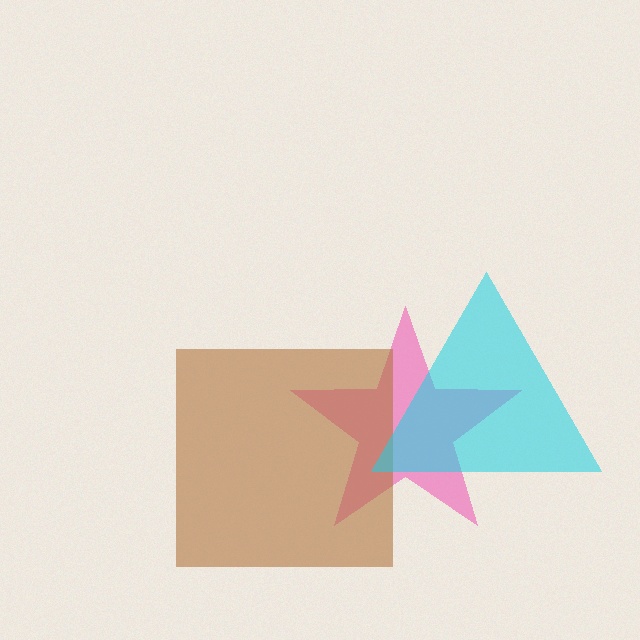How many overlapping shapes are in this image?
There are 3 overlapping shapes in the image.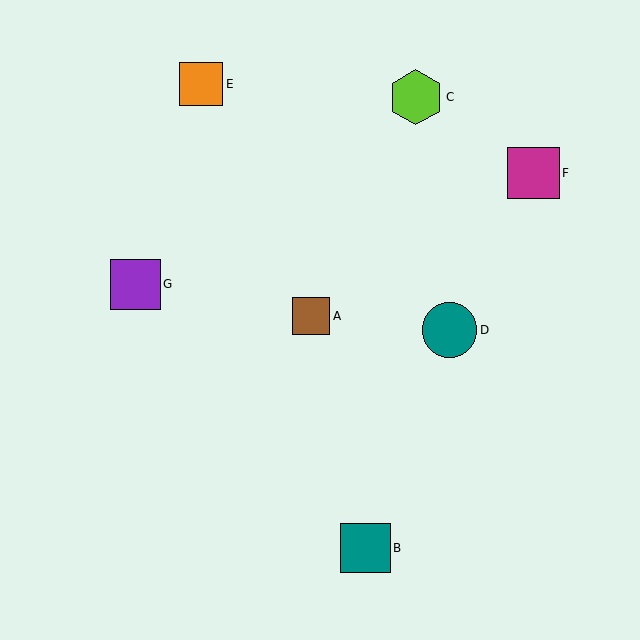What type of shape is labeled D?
Shape D is a teal circle.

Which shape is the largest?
The lime hexagon (labeled C) is the largest.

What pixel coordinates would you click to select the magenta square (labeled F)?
Click at (534, 173) to select the magenta square F.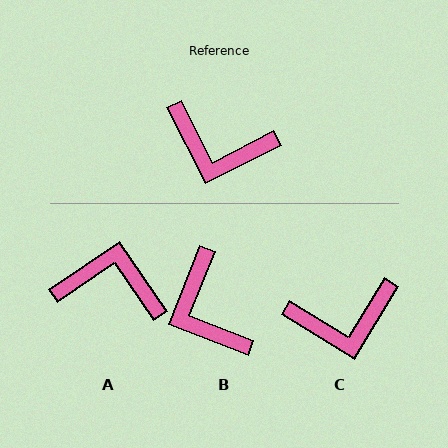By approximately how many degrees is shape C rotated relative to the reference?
Approximately 32 degrees counter-clockwise.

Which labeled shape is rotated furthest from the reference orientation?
A, about 173 degrees away.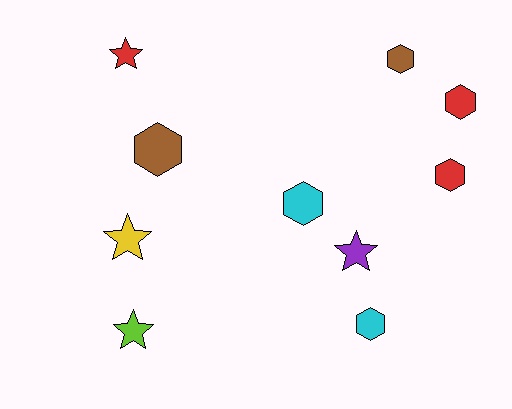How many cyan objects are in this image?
There are 2 cyan objects.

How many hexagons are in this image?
There are 6 hexagons.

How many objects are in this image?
There are 10 objects.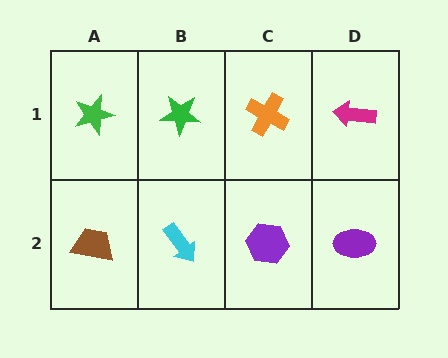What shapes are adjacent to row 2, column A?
A green star (row 1, column A), a cyan arrow (row 2, column B).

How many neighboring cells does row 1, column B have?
3.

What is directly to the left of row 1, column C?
A green star.